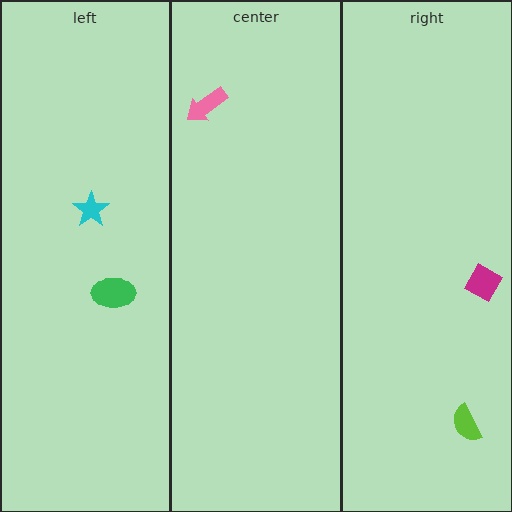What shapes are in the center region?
The pink arrow.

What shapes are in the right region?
The lime semicircle, the magenta diamond.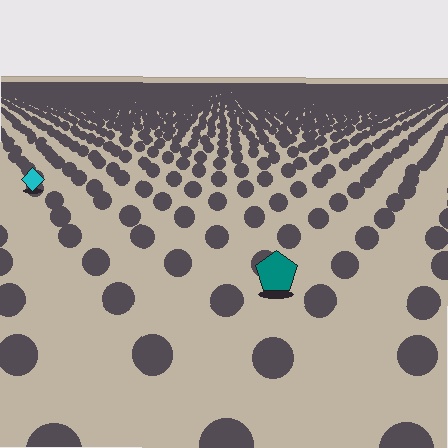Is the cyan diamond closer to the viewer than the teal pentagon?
No. The teal pentagon is closer — you can tell from the texture gradient: the ground texture is coarser near it.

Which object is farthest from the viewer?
The cyan diamond is farthest from the viewer. It appears smaller and the ground texture around it is denser.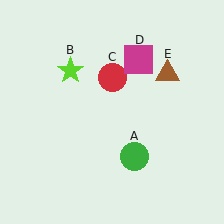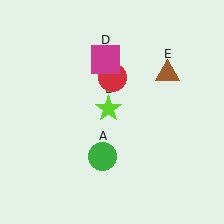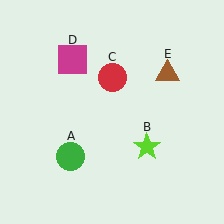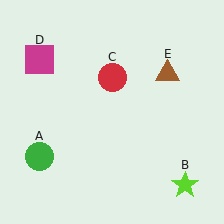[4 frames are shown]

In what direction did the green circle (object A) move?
The green circle (object A) moved left.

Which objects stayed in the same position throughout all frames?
Red circle (object C) and brown triangle (object E) remained stationary.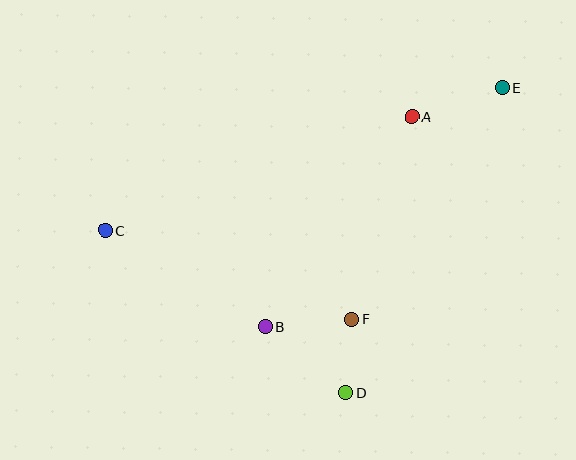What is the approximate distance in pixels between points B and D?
The distance between B and D is approximately 104 pixels.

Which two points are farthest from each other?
Points C and E are farthest from each other.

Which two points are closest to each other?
Points D and F are closest to each other.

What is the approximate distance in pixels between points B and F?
The distance between B and F is approximately 87 pixels.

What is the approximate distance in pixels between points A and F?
The distance between A and F is approximately 211 pixels.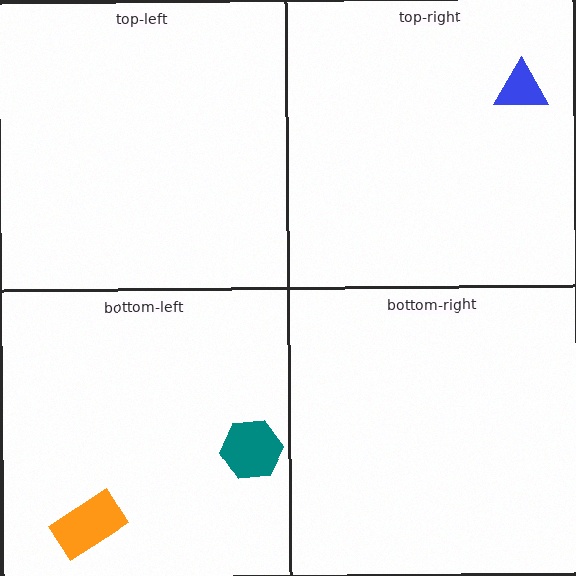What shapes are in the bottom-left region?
The teal hexagon, the orange rectangle.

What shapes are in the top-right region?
The blue triangle.